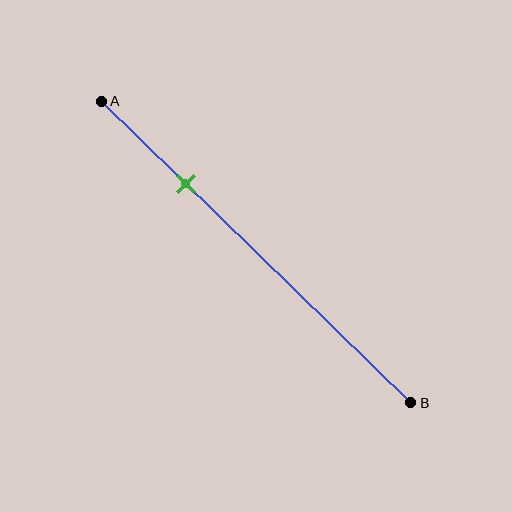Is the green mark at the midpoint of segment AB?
No, the mark is at about 25% from A, not at the 50% midpoint.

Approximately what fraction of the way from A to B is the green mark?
The green mark is approximately 25% of the way from A to B.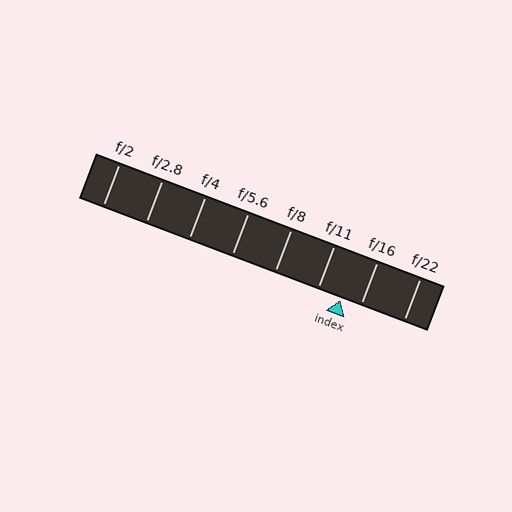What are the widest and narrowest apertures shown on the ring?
The widest aperture shown is f/2 and the narrowest is f/22.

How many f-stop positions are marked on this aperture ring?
There are 8 f-stop positions marked.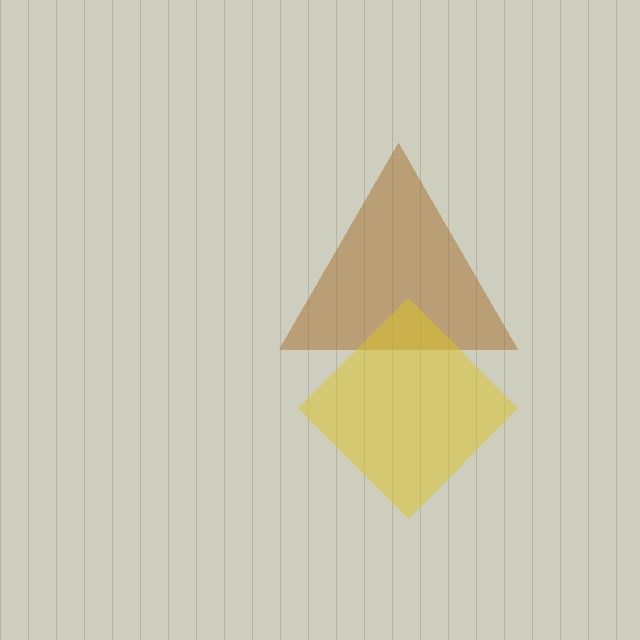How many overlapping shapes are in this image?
There are 2 overlapping shapes in the image.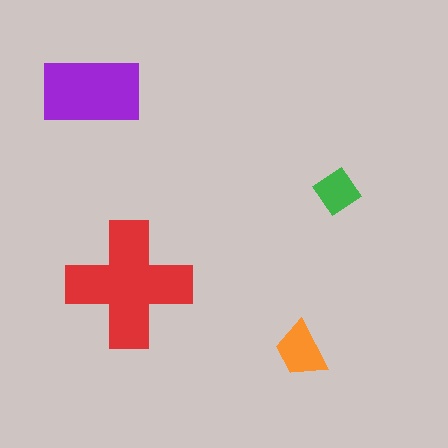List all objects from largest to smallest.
The red cross, the purple rectangle, the orange trapezoid, the green diamond.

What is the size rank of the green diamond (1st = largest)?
4th.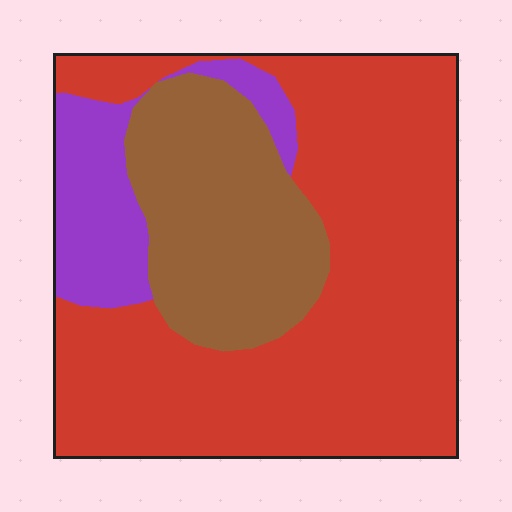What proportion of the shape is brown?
Brown takes up about one quarter (1/4) of the shape.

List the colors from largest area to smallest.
From largest to smallest: red, brown, purple.